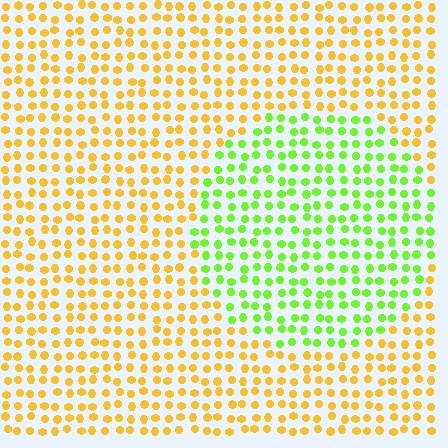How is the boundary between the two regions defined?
The boundary is defined purely by a slight shift in hue (about 56 degrees). Spacing, size, and orientation are identical on both sides.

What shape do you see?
I see a circle.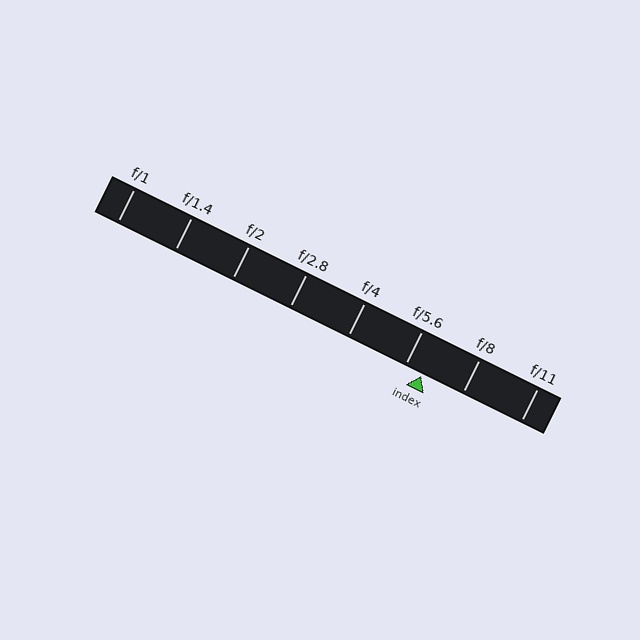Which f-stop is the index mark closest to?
The index mark is closest to f/5.6.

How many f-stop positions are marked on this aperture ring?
There are 8 f-stop positions marked.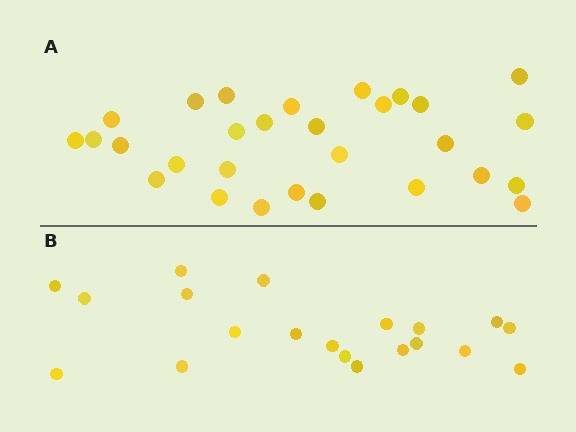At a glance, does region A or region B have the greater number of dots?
Region A (the top region) has more dots.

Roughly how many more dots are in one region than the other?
Region A has roughly 8 or so more dots than region B.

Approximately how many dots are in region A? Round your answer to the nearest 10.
About 30 dots. (The exact count is 29, which rounds to 30.)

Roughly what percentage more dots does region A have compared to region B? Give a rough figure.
About 45% more.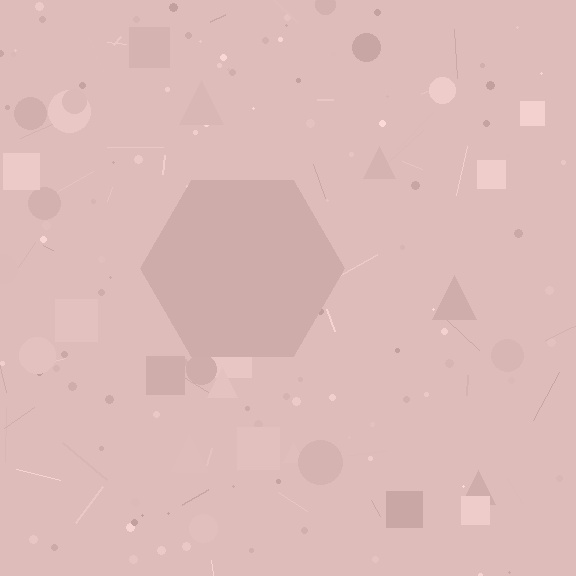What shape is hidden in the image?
A hexagon is hidden in the image.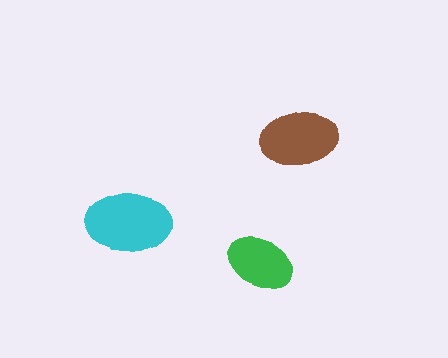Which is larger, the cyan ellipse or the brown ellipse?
The cyan one.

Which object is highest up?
The brown ellipse is topmost.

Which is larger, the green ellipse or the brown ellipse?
The brown one.